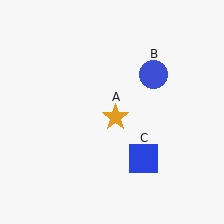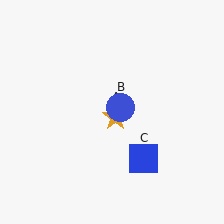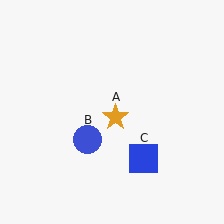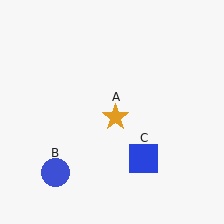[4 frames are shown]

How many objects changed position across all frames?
1 object changed position: blue circle (object B).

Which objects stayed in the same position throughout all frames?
Orange star (object A) and blue square (object C) remained stationary.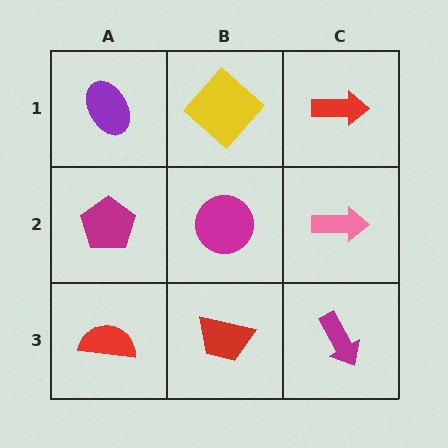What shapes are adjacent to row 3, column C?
A pink arrow (row 2, column C), a red trapezoid (row 3, column B).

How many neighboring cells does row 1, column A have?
2.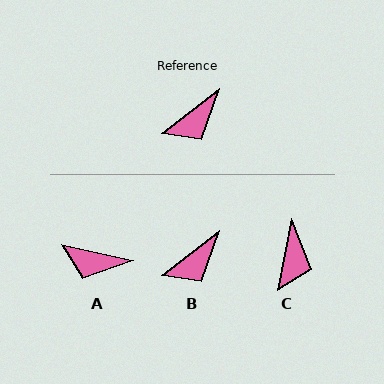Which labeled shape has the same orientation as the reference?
B.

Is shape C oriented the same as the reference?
No, it is off by about 40 degrees.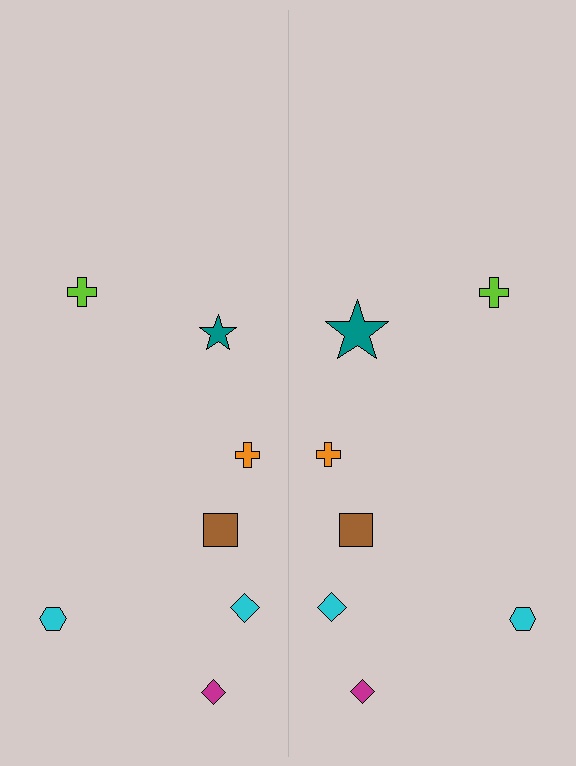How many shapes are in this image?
There are 14 shapes in this image.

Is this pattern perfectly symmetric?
No, the pattern is not perfectly symmetric. The teal star on the right side has a different size than its mirror counterpart.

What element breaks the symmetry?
The teal star on the right side has a different size than its mirror counterpart.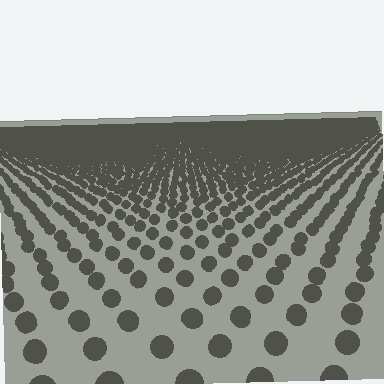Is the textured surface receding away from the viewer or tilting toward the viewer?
The surface is receding away from the viewer. Texture elements get smaller and denser toward the top.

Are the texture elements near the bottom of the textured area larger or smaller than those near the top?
Larger. Near the bottom, elements are closer to the viewer and appear at a bigger on-screen size.